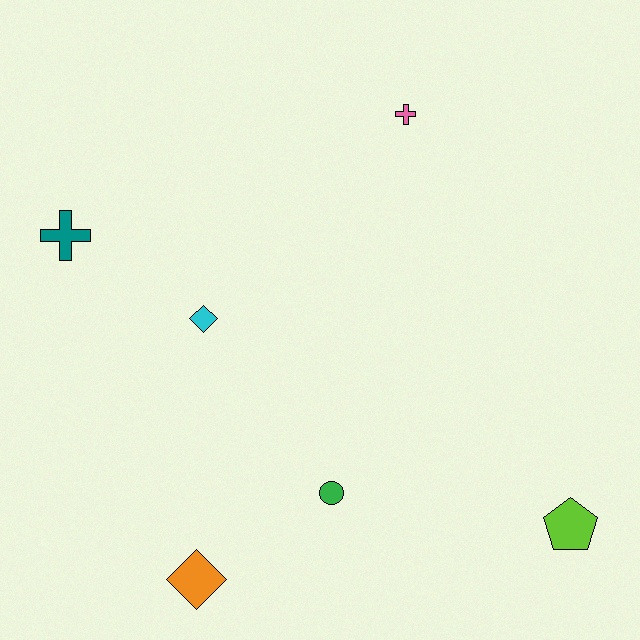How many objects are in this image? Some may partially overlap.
There are 6 objects.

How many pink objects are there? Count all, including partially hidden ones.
There is 1 pink object.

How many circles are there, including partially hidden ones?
There is 1 circle.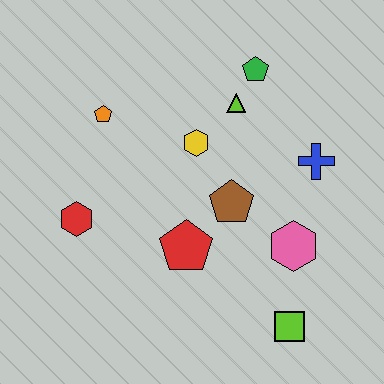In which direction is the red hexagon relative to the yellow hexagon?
The red hexagon is to the left of the yellow hexagon.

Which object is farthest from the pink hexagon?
The orange pentagon is farthest from the pink hexagon.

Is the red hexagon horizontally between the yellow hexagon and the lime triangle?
No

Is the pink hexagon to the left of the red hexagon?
No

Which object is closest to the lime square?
The pink hexagon is closest to the lime square.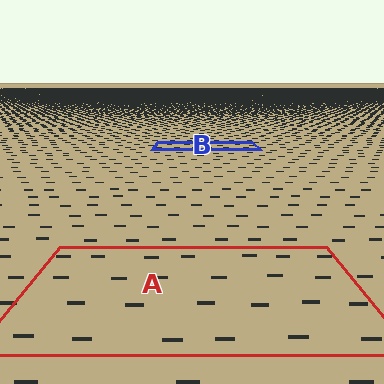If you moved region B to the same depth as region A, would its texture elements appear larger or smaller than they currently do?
They would appear larger. At a closer depth, the same texture elements are projected at a bigger on-screen size.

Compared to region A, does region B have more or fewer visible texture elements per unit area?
Region B has more texture elements per unit area — they are packed more densely because it is farther away.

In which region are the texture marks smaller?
The texture marks are smaller in region B, because it is farther away.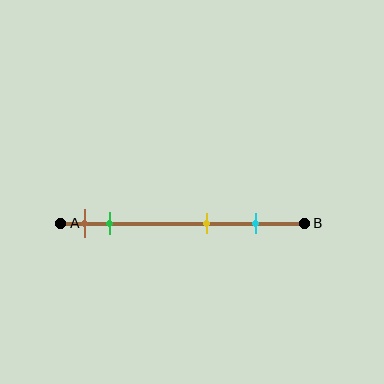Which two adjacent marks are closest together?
The brown and green marks are the closest adjacent pair.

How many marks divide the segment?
There are 4 marks dividing the segment.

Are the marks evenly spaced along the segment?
No, the marks are not evenly spaced.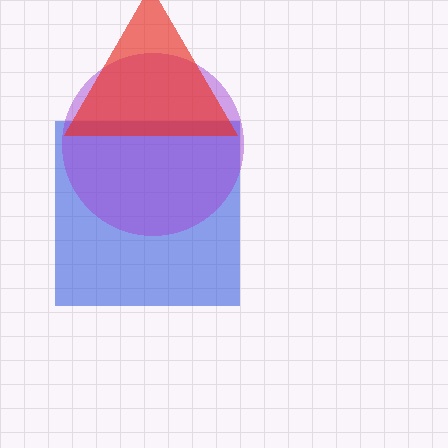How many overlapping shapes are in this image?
There are 3 overlapping shapes in the image.